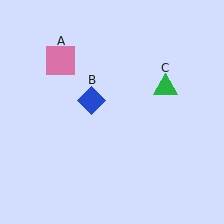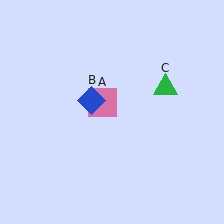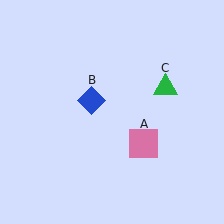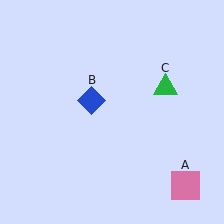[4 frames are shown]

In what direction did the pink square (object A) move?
The pink square (object A) moved down and to the right.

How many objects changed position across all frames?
1 object changed position: pink square (object A).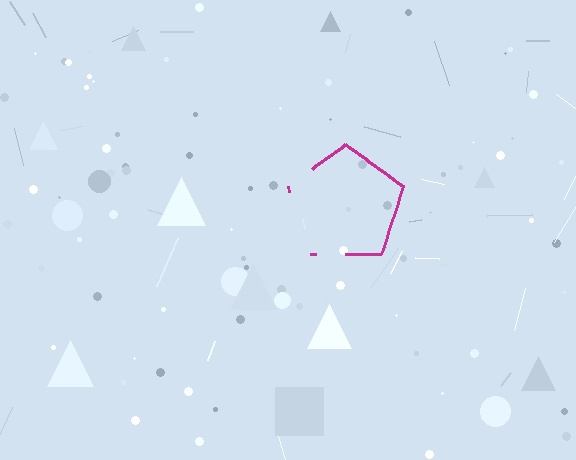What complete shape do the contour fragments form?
The contour fragments form a pentagon.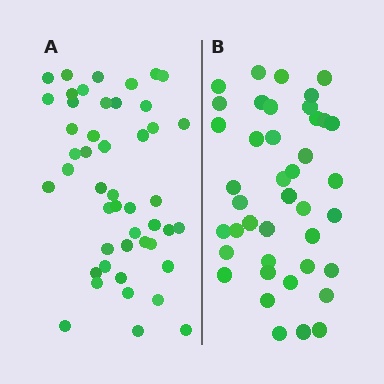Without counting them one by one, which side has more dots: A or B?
Region A (the left region) has more dots.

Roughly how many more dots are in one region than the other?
Region A has about 6 more dots than region B.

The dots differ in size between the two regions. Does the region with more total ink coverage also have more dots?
No. Region B has more total ink coverage because its dots are larger, but region A actually contains more individual dots. Total area can be misleading — the number of items is what matters here.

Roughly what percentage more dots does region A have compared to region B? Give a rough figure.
About 15% more.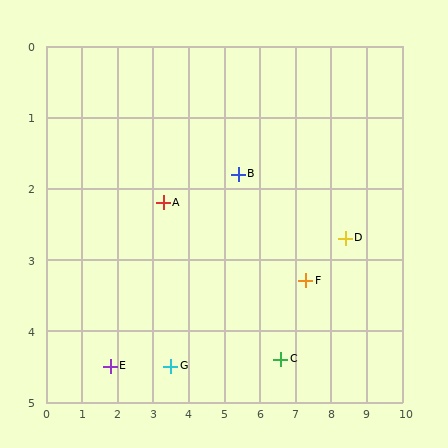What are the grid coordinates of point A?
Point A is at approximately (3.3, 2.2).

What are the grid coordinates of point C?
Point C is at approximately (6.6, 4.4).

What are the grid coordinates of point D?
Point D is at approximately (8.4, 2.7).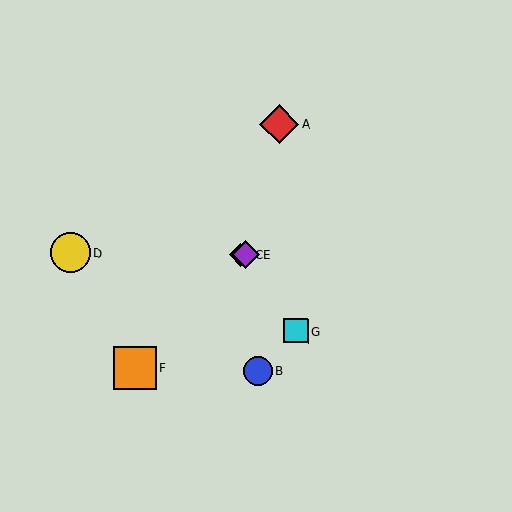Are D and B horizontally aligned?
No, D is at y≈253 and B is at y≈371.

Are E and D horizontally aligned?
Yes, both are at y≈255.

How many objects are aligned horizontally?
3 objects (C, D, E) are aligned horizontally.